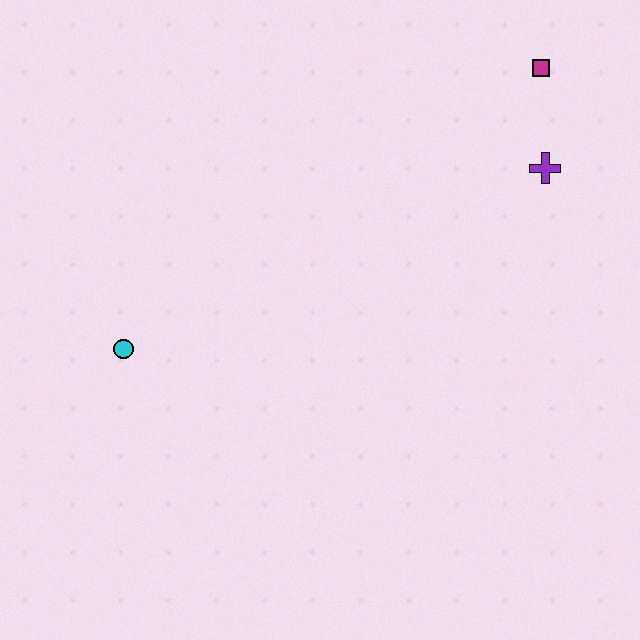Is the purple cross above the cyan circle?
Yes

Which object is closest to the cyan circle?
The purple cross is closest to the cyan circle.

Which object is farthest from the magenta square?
The cyan circle is farthest from the magenta square.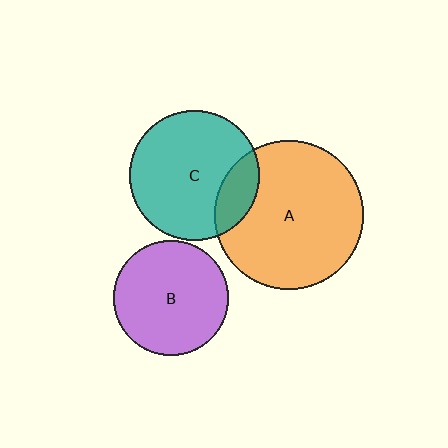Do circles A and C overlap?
Yes.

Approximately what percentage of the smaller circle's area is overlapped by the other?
Approximately 20%.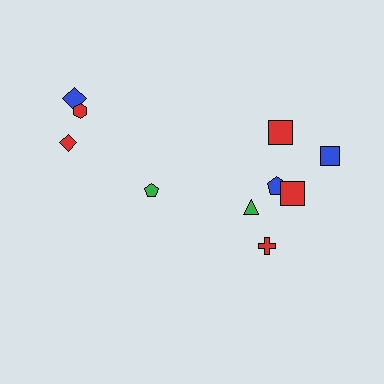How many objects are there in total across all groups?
There are 10 objects.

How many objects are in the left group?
There are 4 objects.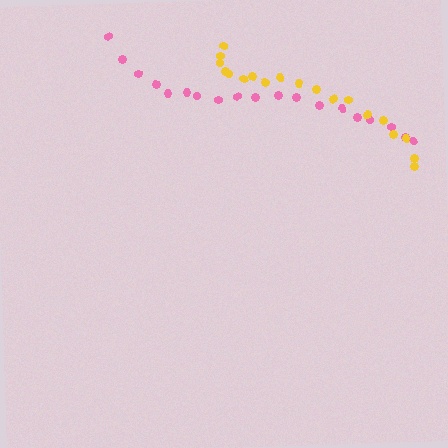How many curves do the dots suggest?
There are 2 distinct paths.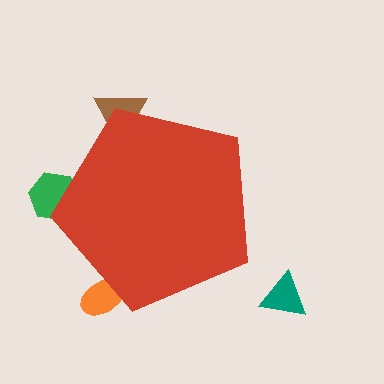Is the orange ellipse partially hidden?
Yes, the orange ellipse is partially hidden behind the red pentagon.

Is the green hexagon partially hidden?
Yes, the green hexagon is partially hidden behind the red pentagon.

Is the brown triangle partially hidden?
Yes, the brown triangle is partially hidden behind the red pentagon.